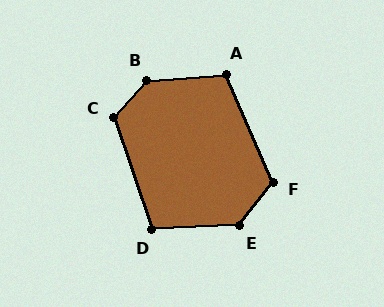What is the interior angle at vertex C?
Approximately 120 degrees (obtuse).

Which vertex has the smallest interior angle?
D, at approximately 106 degrees.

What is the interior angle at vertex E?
Approximately 131 degrees (obtuse).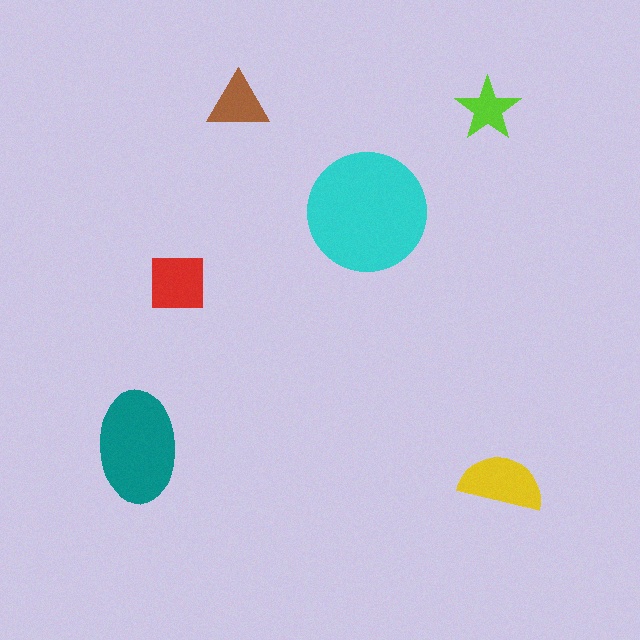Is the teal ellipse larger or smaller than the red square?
Larger.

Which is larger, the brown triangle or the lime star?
The brown triangle.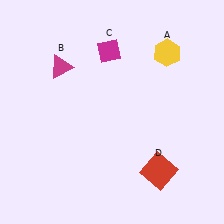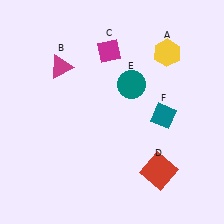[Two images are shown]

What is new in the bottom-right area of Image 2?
A teal diamond (F) was added in the bottom-right area of Image 2.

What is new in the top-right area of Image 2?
A teal circle (E) was added in the top-right area of Image 2.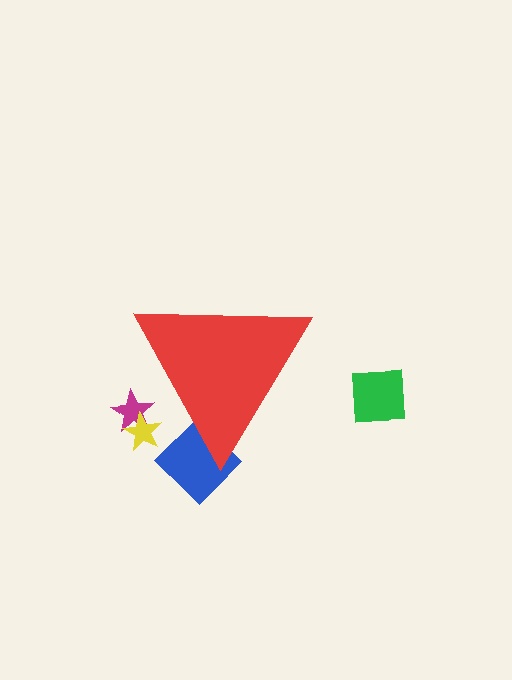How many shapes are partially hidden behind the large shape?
3 shapes are partially hidden.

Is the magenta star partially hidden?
Yes, the magenta star is partially hidden behind the red triangle.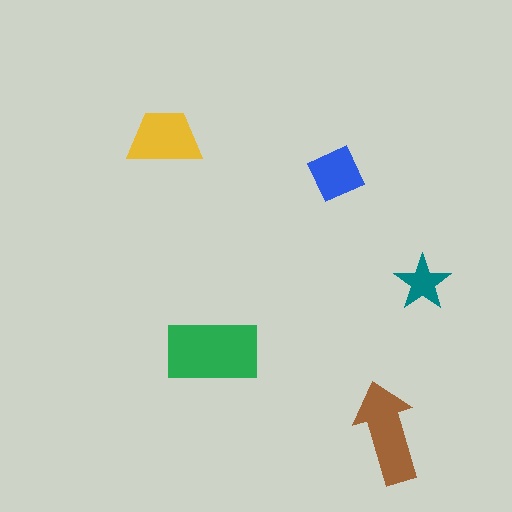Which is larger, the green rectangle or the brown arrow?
The green rectangle.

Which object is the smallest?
The teal star.